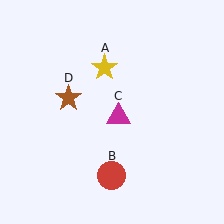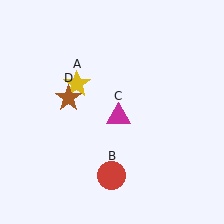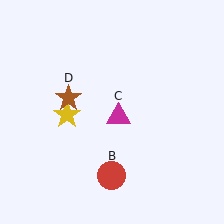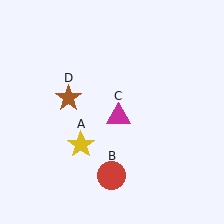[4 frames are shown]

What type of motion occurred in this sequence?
The yellow star (object A) rotated counterclockwise around the center of the scene.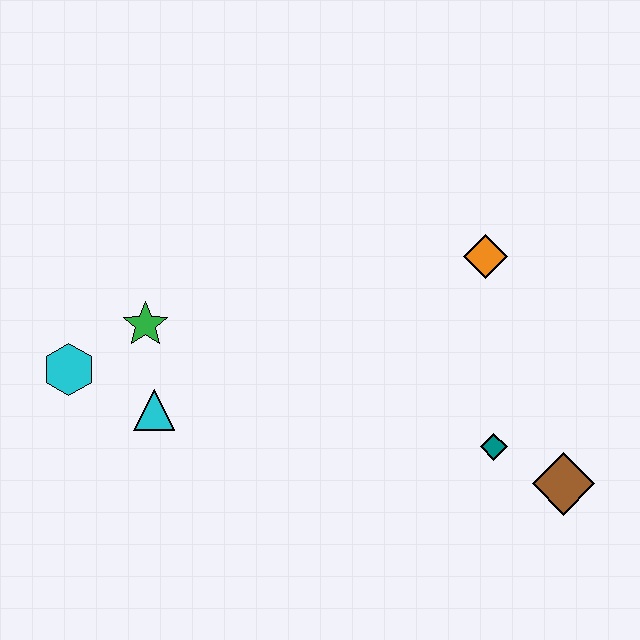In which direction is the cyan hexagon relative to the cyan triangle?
The cyan hexagon is to the left of the cyan triangle.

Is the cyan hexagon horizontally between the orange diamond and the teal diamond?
No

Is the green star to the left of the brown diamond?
Yes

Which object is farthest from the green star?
The brown diamond is farthest from the green star.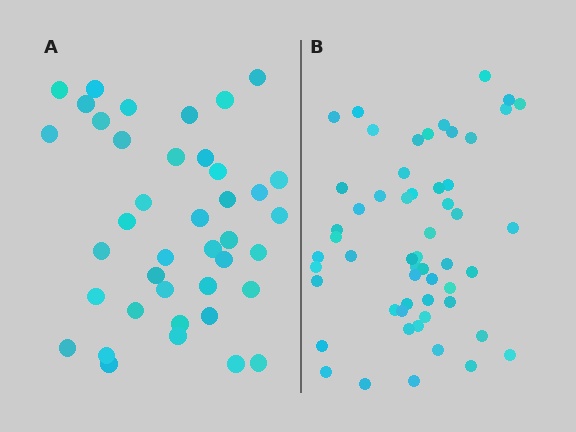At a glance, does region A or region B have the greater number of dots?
Region B (the right region) has more dots.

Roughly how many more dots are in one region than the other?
Region B has approximately 15 more dots than region A.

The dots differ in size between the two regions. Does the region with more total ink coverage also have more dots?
No. Region A has more total ink coverage because its dots are larger, but region B actually contains more individual dots. Total area can be misleading — the number of items is what matters here.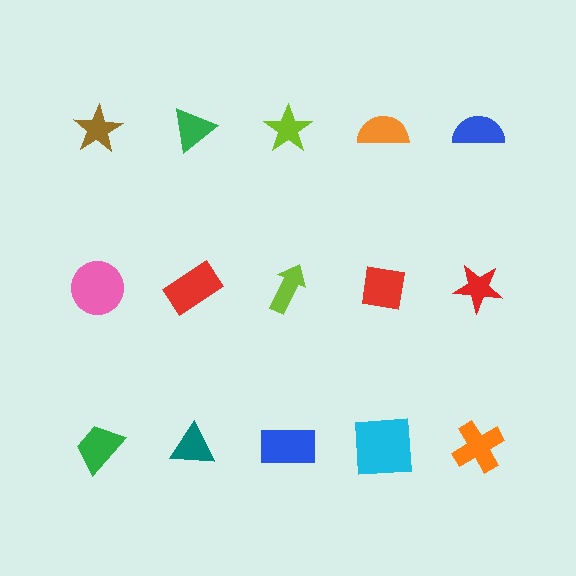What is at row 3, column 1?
A green trapezoid.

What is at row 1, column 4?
An orange semicircle.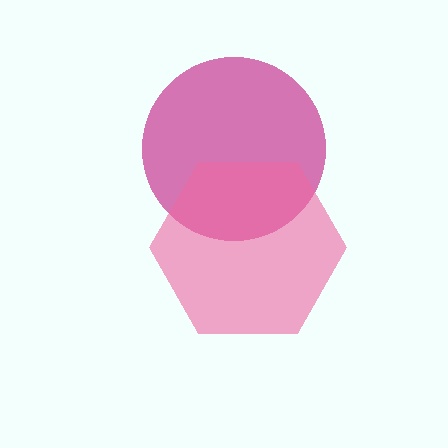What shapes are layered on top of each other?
The layered shapes are: a magenta circle, a pink hexagon.